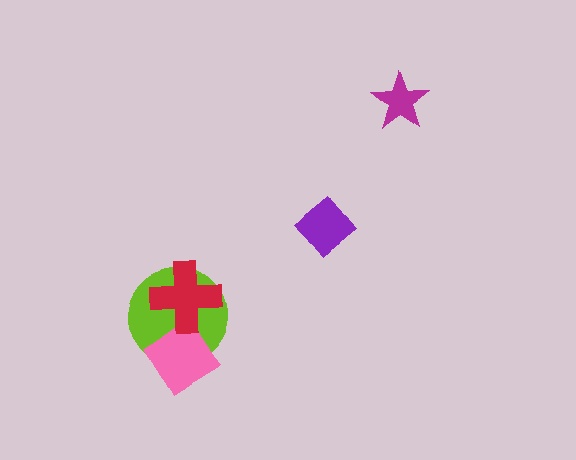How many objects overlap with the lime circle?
2 objects overlap with the lime circle.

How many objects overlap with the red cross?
2 objects overlap with the red cross.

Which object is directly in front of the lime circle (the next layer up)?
The pink diamond is directly in front of the lime circle.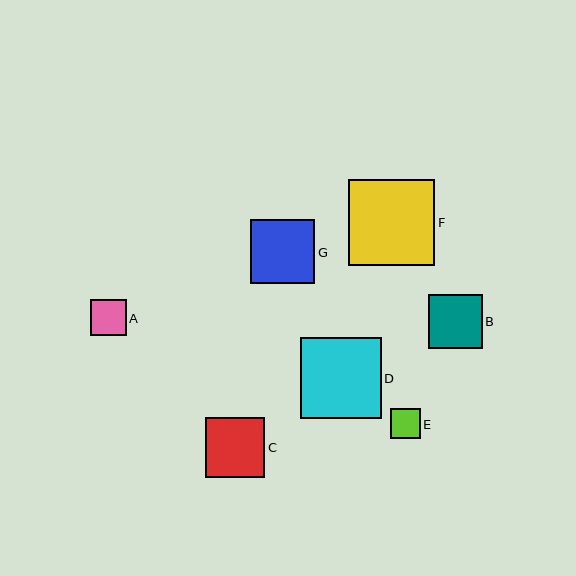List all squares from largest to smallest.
From largest to smallest: F, D, G, C, B, A, E.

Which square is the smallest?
Square E is the smallest with a size of approximately 30 pixels.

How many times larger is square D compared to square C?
Square D is approximately 1.4 times the size of square C.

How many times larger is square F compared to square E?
Square F is approximately 2.9 times the size of square E.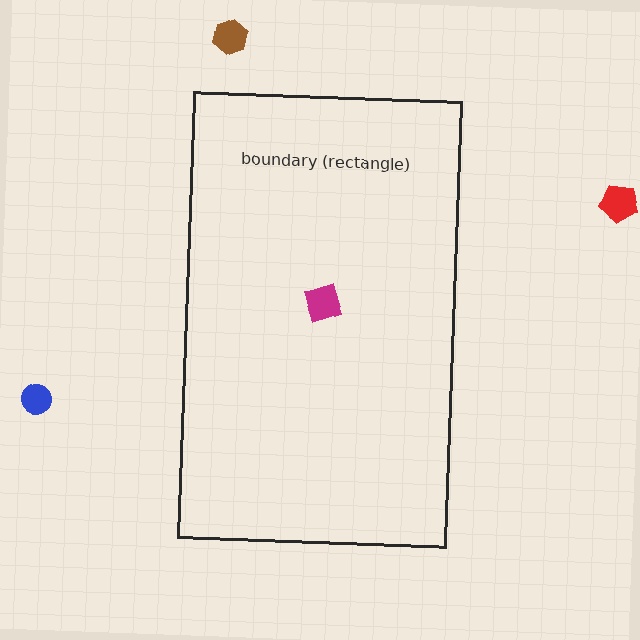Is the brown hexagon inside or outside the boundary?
Outside.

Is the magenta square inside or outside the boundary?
Inside.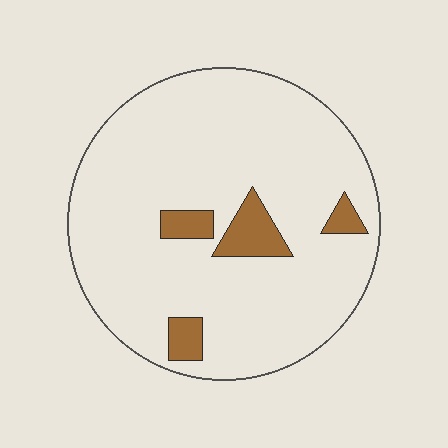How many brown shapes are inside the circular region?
4.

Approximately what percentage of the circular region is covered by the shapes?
Approximately 10%.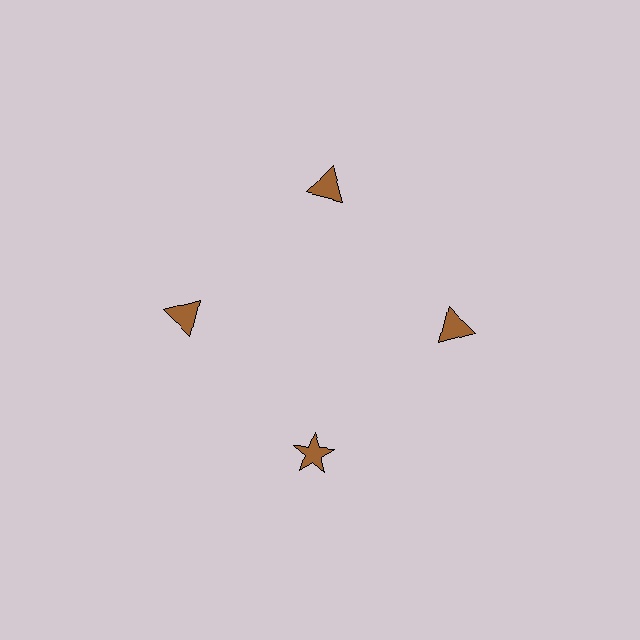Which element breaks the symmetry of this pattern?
The brown star at roughly the 6 o'clock position breaks the symmetry. All other shapes are brown triangles.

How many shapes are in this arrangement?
There are 4 shapes arranged in a ring pattern.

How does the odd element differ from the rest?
It has a different shape: star instead of triangle.